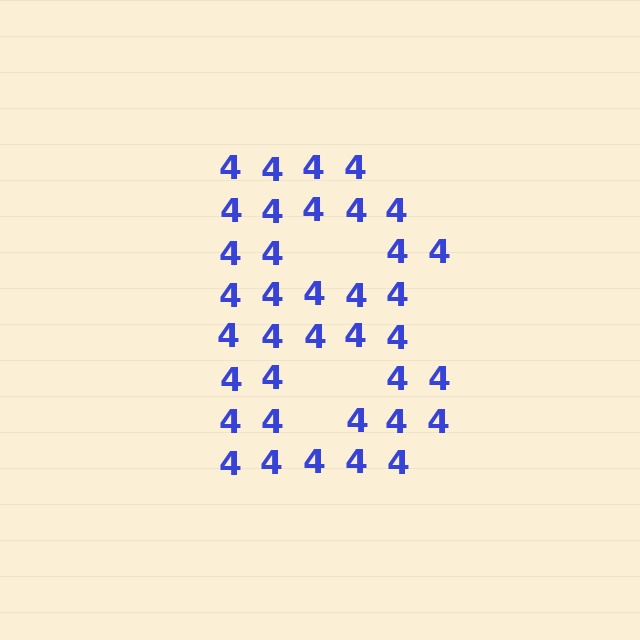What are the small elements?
The small elements are digit 4's.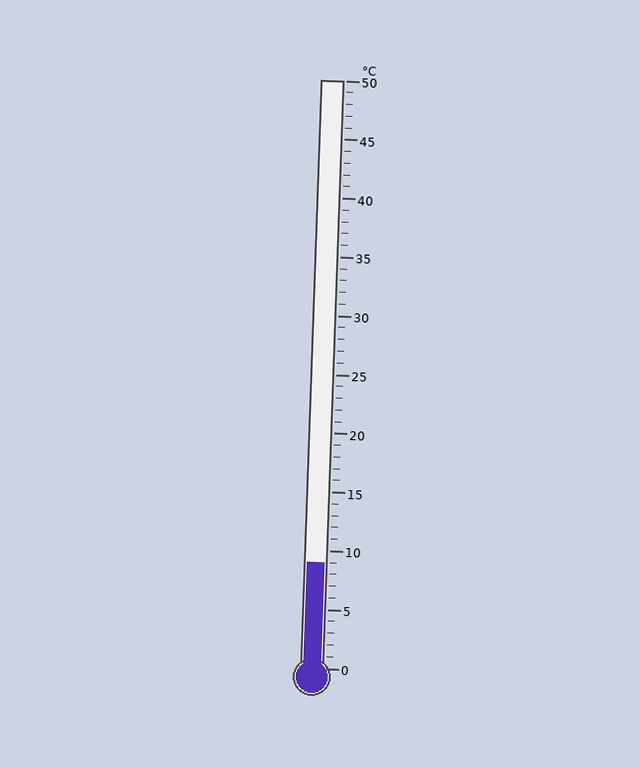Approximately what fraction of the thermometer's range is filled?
The thermometer is filled to approximately 20% of its range.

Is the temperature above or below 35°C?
The temperature is below 35°C.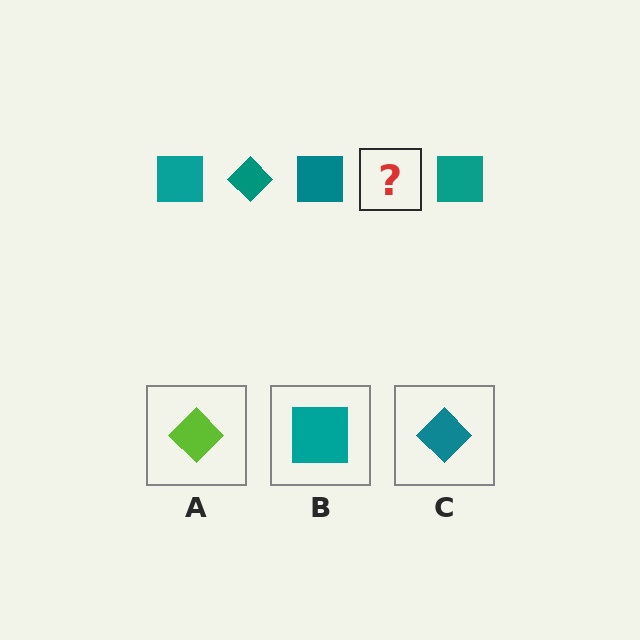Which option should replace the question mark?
Option C.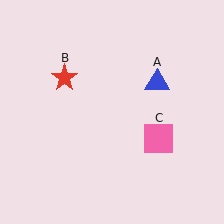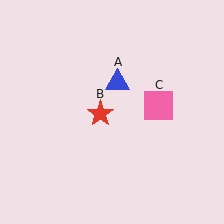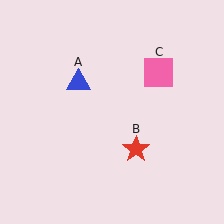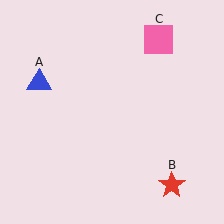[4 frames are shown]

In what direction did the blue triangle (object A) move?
The blue triangle (object A) moved left.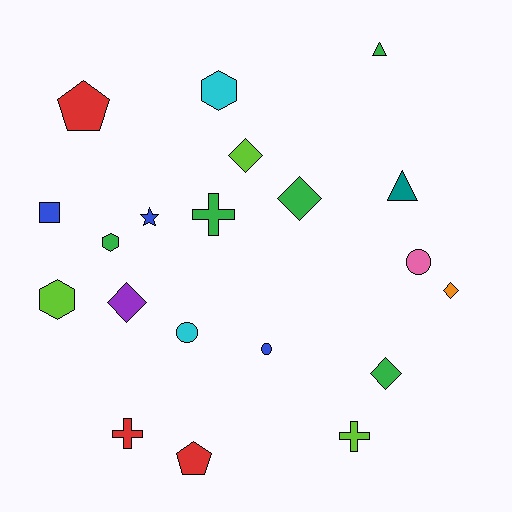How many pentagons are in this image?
There are 2 pentagons.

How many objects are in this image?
There are 20 objects.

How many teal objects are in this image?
There is 1 teal object.